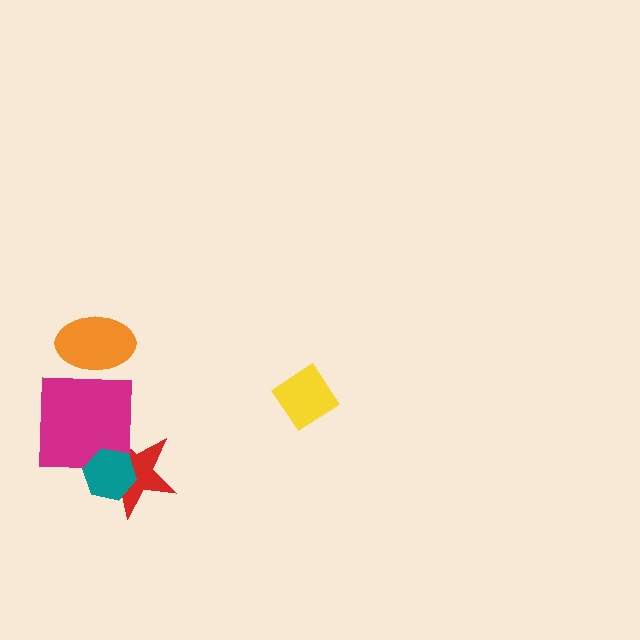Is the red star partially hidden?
Yes, it is partially covered by another shape.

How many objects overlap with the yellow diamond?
0 objects overlap with the yellow diamond.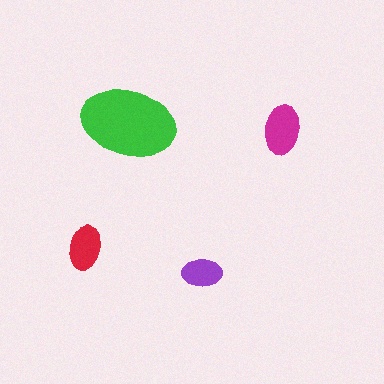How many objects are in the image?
There are 4 objects in the image.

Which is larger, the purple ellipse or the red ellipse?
The red one.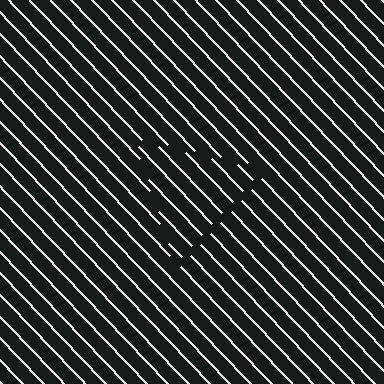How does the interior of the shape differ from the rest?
The interior of the shape contains the same grating, shifted by half a period — the contour is defined by the phase discontinuity where line-ends from the inner and outer gratings abut.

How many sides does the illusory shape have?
3 sides — the line-ends trace a triangle.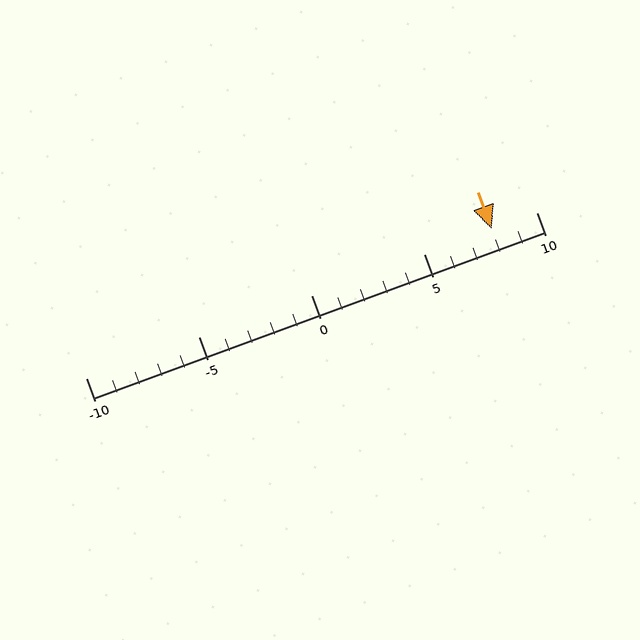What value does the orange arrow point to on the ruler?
The orange arrow points to approximately 8.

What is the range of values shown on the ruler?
The ruler shows values from -10 to 10.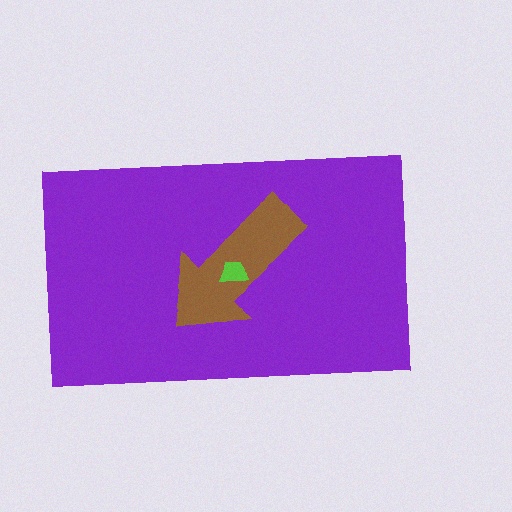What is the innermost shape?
The lime trapezoid.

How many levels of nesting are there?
3.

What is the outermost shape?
The purple rectangle.